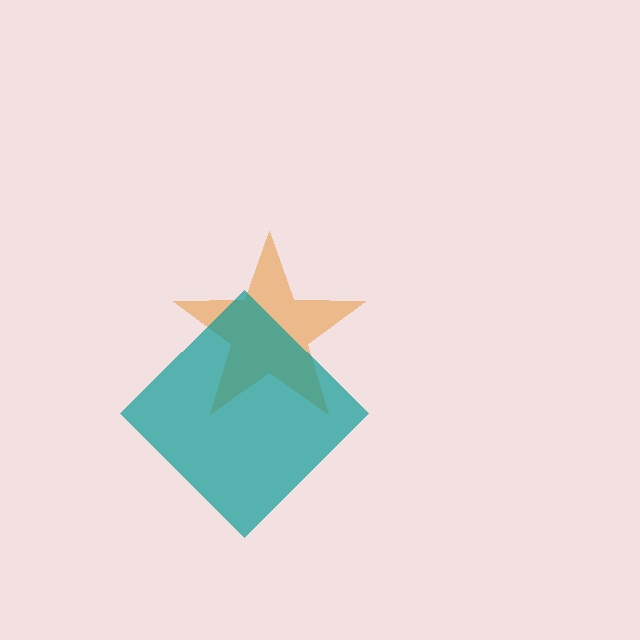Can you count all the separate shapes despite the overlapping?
Yes, there are 2 separate shapes.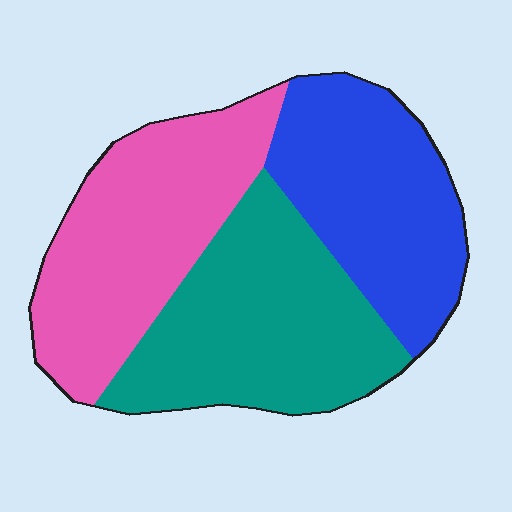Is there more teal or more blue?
Teal.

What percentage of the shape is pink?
Pink takes up about one third (1/3) of the shape.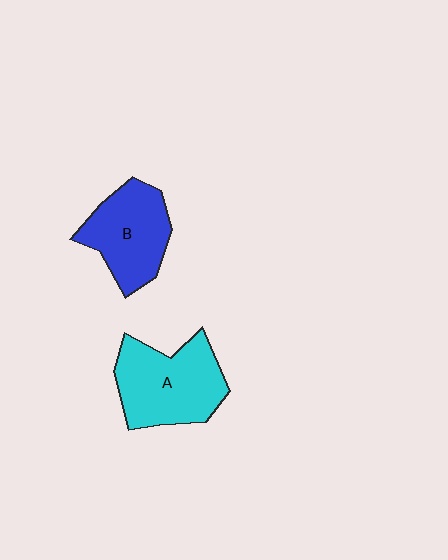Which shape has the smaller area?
Shape B (blue).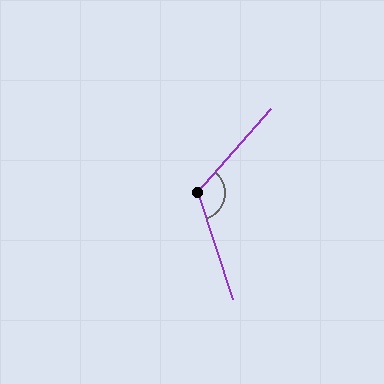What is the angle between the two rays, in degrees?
Approximately 121 degrees.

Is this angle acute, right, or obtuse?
It is obtuse.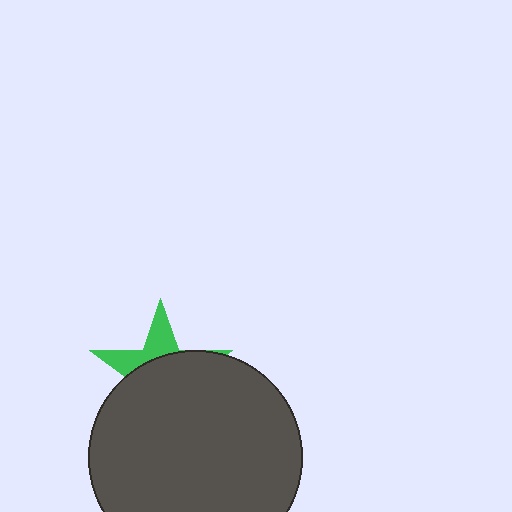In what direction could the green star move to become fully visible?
The green star could move up. That would shift it out from behind the dark gray circle entirely.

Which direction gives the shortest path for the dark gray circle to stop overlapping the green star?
Moving down gives the shortest separation.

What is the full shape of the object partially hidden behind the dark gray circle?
The partially hidden object is a green star.